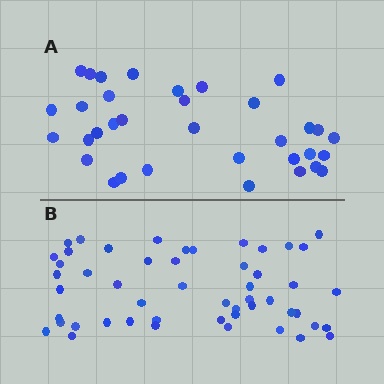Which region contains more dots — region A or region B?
Region B (the bottom region) has more dots.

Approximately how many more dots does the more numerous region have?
Region B has approximately 15 more dots than region A.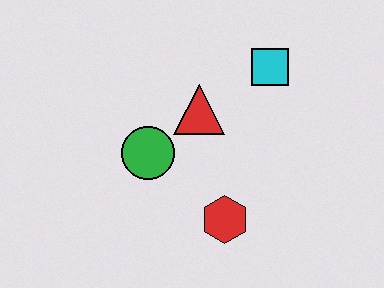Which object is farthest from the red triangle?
The red hexagon is farthest from the red triangle.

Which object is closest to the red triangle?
The green circle is closest to the red triangle.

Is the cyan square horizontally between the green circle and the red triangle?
No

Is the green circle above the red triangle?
No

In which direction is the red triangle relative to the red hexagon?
The red triangle is above the red hexagon.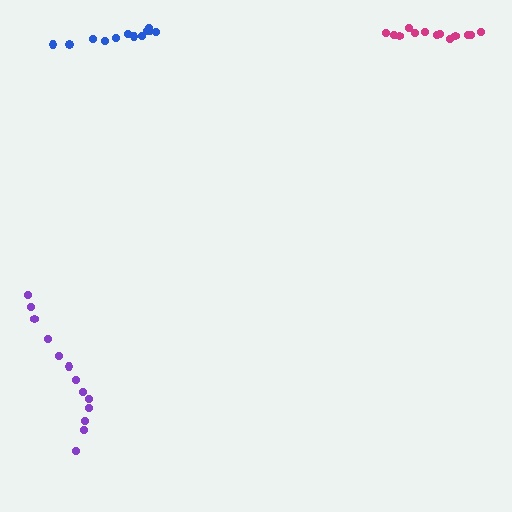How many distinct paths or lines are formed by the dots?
There are 3 distinct paths.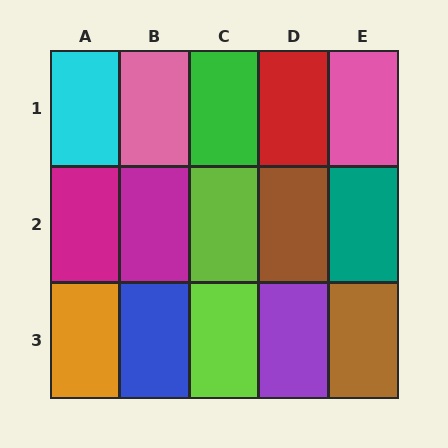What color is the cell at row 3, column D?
Purple.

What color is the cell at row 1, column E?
Pink.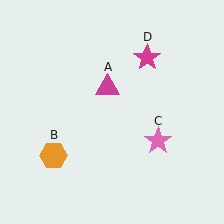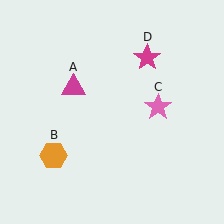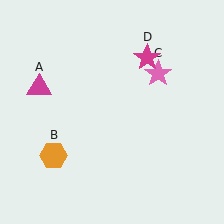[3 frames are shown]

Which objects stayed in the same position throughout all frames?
Orange hexagon (object B) and magenta star (object D) remained stationary.